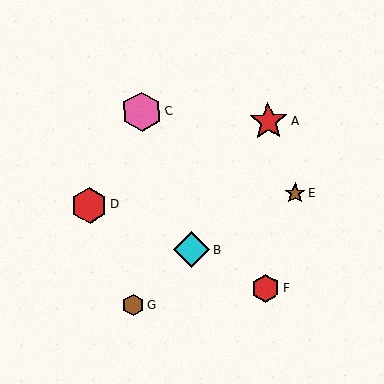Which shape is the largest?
The pink hexagon (labeled C) is the largest.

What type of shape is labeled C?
Shape C is a pink hexagon.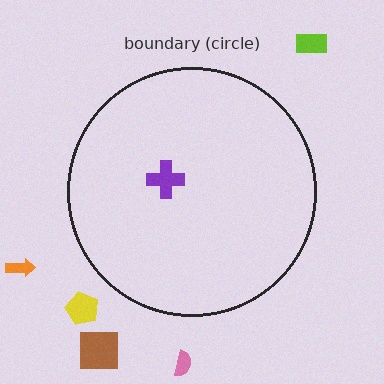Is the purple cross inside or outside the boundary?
Inside.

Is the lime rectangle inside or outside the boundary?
Outside.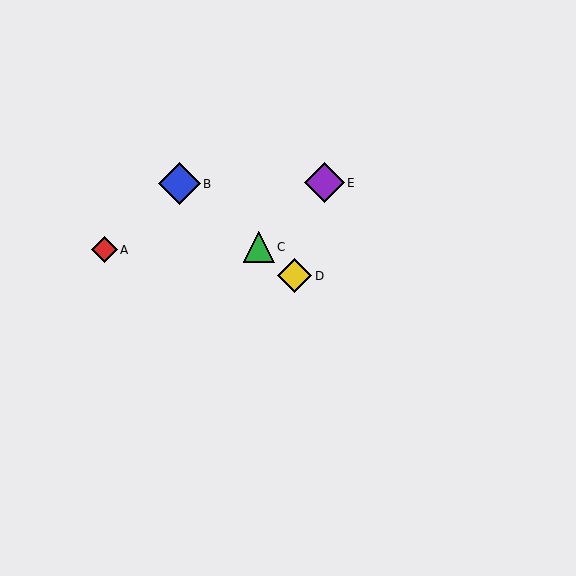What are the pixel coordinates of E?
Object E is at (325, 183).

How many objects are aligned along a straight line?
3 objects (B, C, D) are aligned along a straight line.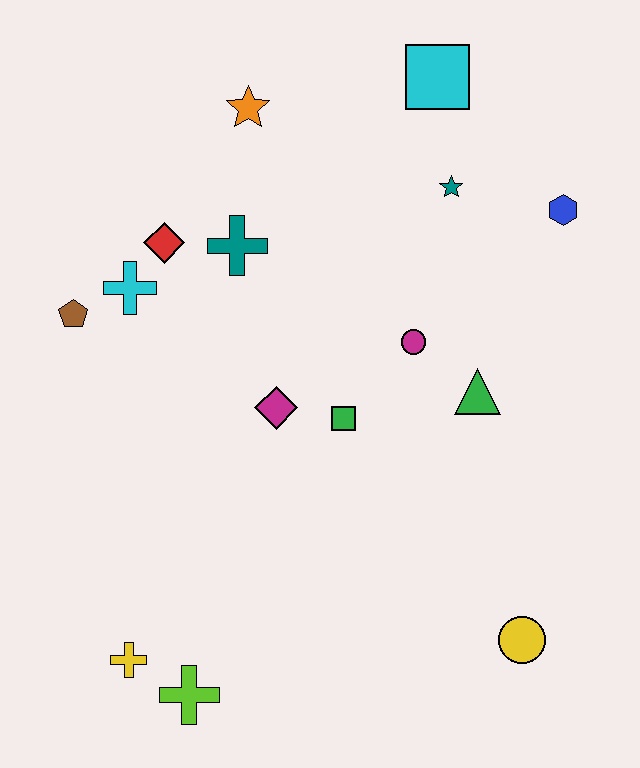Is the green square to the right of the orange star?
Yes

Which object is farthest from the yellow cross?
The cyan square is farthest from the yellow cross.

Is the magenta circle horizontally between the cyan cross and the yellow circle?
Yes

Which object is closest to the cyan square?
The teal star is closest to the cyan square.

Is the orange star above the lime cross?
Yes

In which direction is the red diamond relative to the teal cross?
The red diamond is to the left of the teal cross.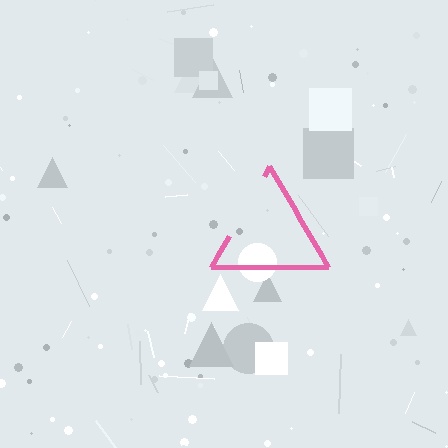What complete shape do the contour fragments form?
The contour fragments form a triangle.